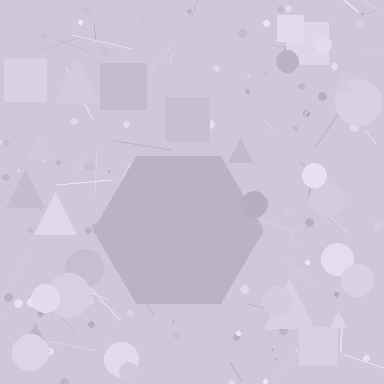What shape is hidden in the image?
A hexagon is hidden in the image.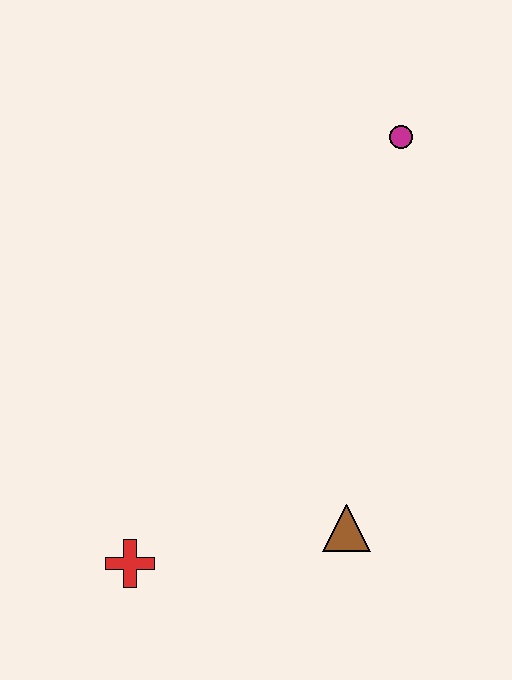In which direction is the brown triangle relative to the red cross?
The brown triangle is to the right of the red cross.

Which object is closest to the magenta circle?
The brown triangle is closest to the magenta circle.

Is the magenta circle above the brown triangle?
Yes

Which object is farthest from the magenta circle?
The red cross is farthest from the magenta circle.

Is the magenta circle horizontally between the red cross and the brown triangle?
No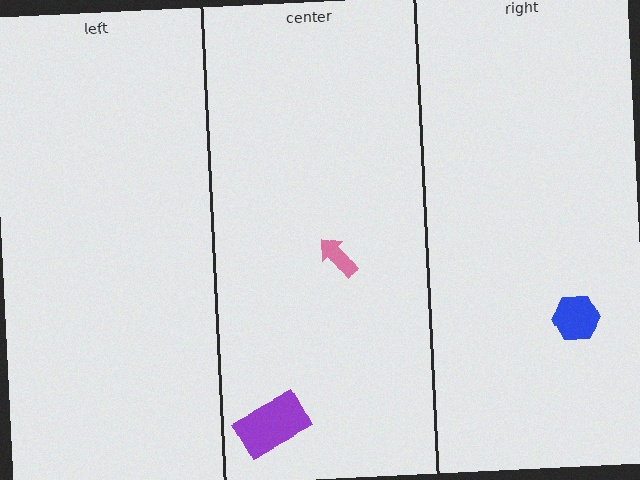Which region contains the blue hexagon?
The right region.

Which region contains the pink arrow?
The center region.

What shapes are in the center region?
The purple rectangle, the pink arrow.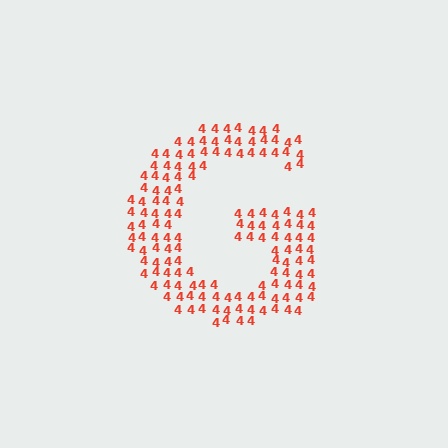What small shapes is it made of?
It is made of small digit 4's.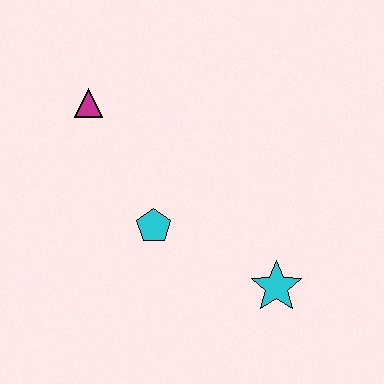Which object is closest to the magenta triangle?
The cyan pentagon is closest to the magenta triangle.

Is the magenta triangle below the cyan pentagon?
No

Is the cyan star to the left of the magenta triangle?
No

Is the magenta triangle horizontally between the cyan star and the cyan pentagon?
No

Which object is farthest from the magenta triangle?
The cyan star is farthest from the magenta triangle.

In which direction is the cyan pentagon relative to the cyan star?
The cyan pentagon is to the left of the cyan star.